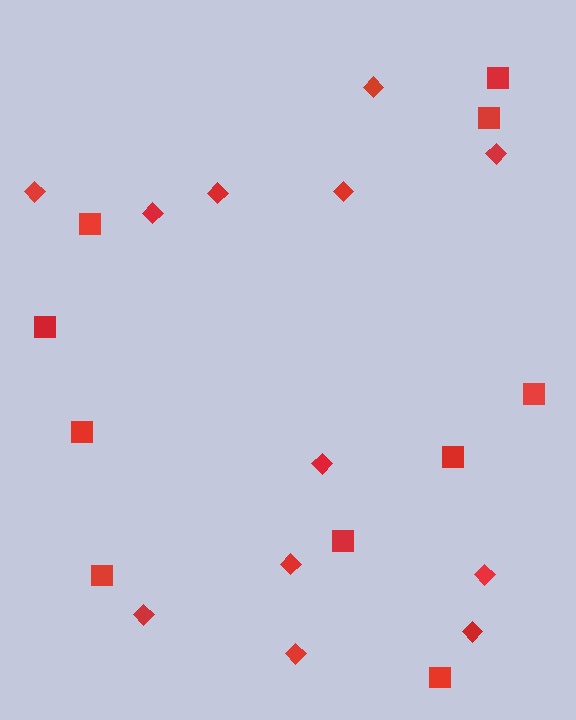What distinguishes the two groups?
There are 2 groups: one group of diamonds (12) and one group of squares (10).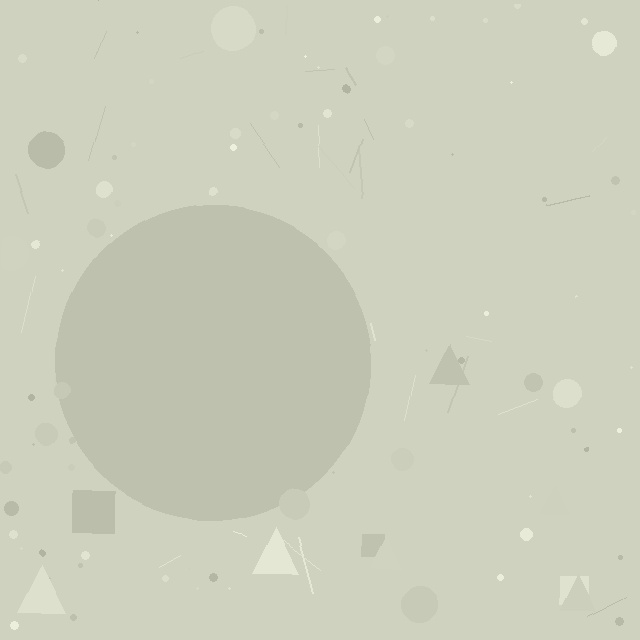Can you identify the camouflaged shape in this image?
The camouflaged shape is a circle.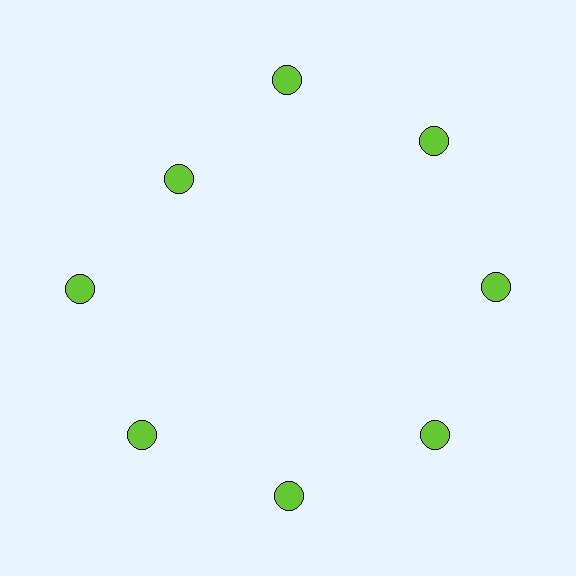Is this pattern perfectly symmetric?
No. The 8 lime circles are arranged in a ring, but one element near the 10 o'clock position is pulled inward toward the center, breaking the 8-fold rotational symmetry.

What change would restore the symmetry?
The symmetry would be restored by moving it outward, back onto the ring so that all 8 circles sit at equal angles and equal distance from the center.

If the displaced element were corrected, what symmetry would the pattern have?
It would have 8-fold rotational symmetry — the pattern would map onto itself every 45 degrees.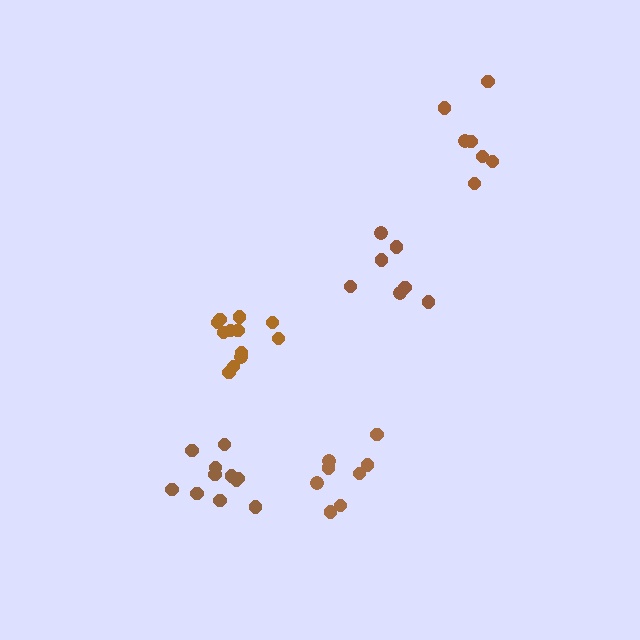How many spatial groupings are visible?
There are 5 spatial groupings.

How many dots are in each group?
Group 1: 7 dots, Group 2: 13 dots, Group 3: 8 dots, Group 4: 11 dots, Group 5: 7 dots (46 total).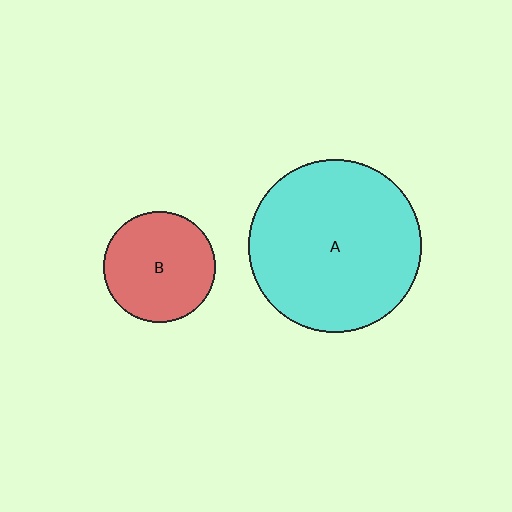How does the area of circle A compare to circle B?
Approximately 2.4 times.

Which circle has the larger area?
Circle A (cyan).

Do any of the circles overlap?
No, none of the circles overlap.